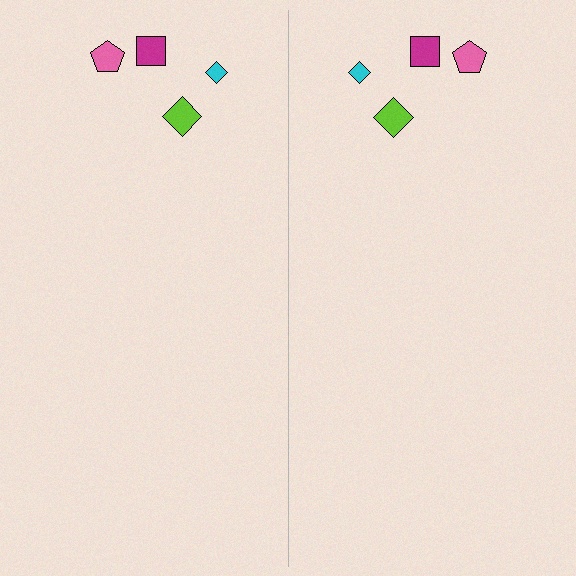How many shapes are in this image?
There are 8 shapes in this image.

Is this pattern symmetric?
Yes, this pattern has bilateral (reflection) symmetry.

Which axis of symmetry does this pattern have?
The pattern has a vertical axis of symmetry running through the center of the image.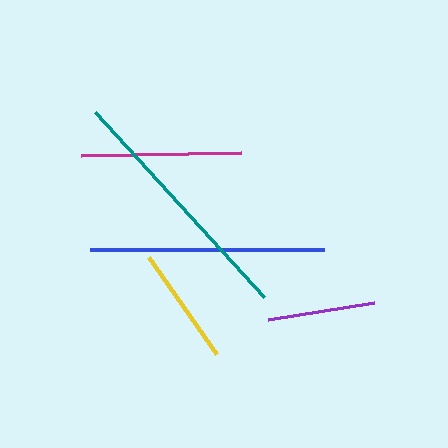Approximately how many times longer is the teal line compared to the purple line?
The teal line is approximately 2.3 times the length of the purple line.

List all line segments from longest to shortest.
From longest to shortest: teal, blue, magenta, yellow, purple.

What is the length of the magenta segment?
The magenta segment is approximately 160 pixels long.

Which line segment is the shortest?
The purple line is the shortest at approximately 107 pixels.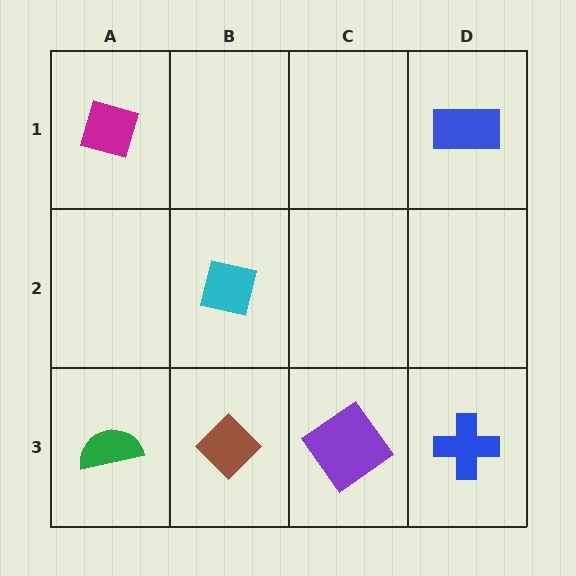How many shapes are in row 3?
4 shapes.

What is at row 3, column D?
A blue cross.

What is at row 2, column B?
A cyan square.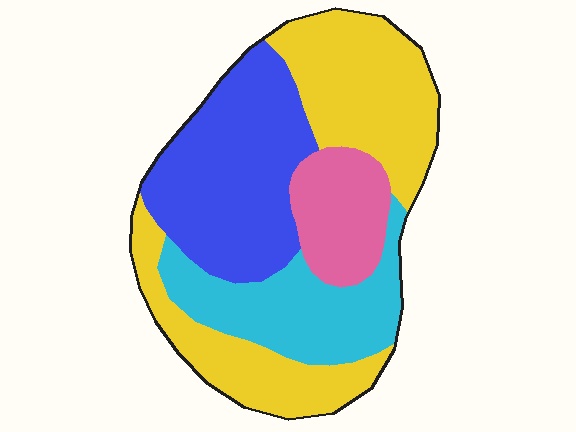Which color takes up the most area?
Yellow, at roughly 40%.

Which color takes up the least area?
Pink, at roughly 10%.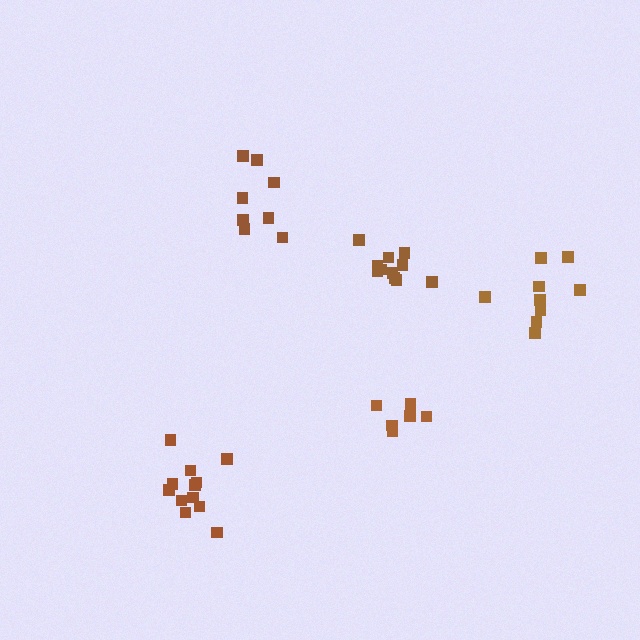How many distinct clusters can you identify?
There are 5 distinct clusters.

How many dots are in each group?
Group 1: 9 dots, Group 2: 12 dots, Group 3: 6 dots, Group 4: 11 dots, Group 5: 8 dots (46 total).